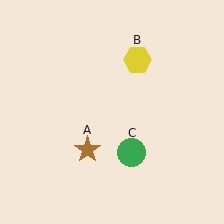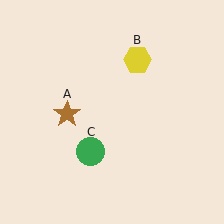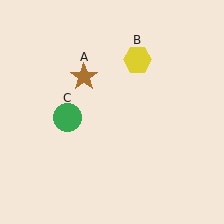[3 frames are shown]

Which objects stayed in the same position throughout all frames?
Yellow hexagon (object B) remained stationary.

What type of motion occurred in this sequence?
The brown star (object A), green circle (object C) rotated clockwise around the center of the scene.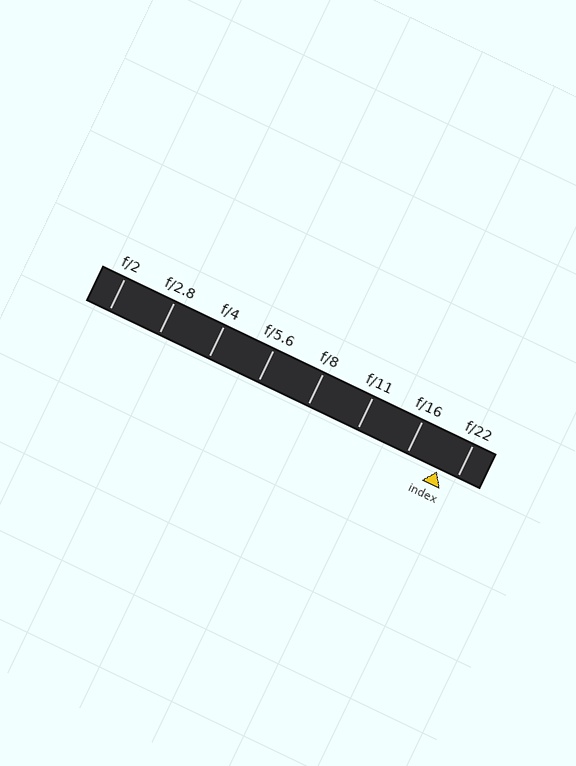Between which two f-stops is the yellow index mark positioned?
The index mark is between f/16 and f/22.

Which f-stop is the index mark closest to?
The index mark is closest to f/22.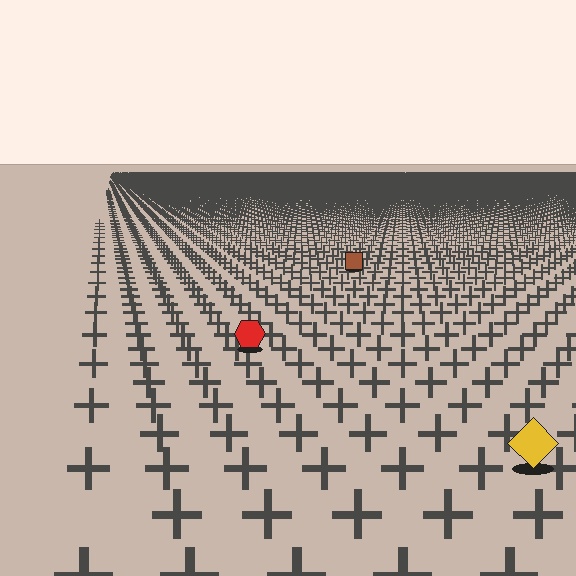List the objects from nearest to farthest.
From nearest to farthest: the yellow diamond, the red hexagon, the brown square.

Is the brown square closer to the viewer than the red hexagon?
No. The red hexagon is closer — you can tell from the texture gradient: the ground texture is coarser near it.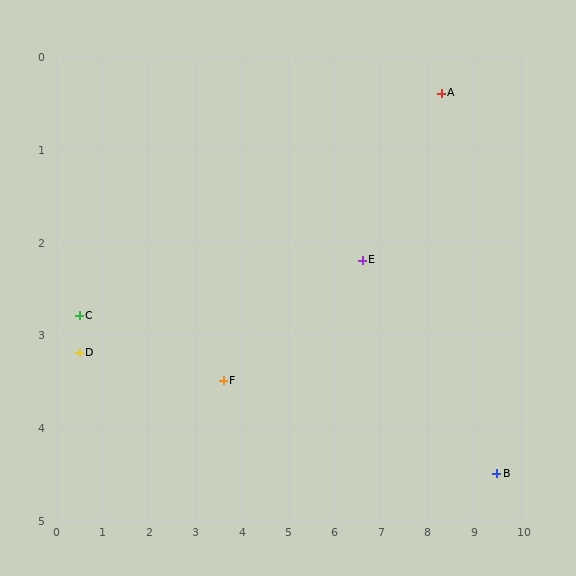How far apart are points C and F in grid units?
Points C and F are about 3.2 grid units apart.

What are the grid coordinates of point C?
Point C is at approximately (0.5, 2.8).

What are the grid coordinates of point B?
Point B is at approximately (9.5, 4.5).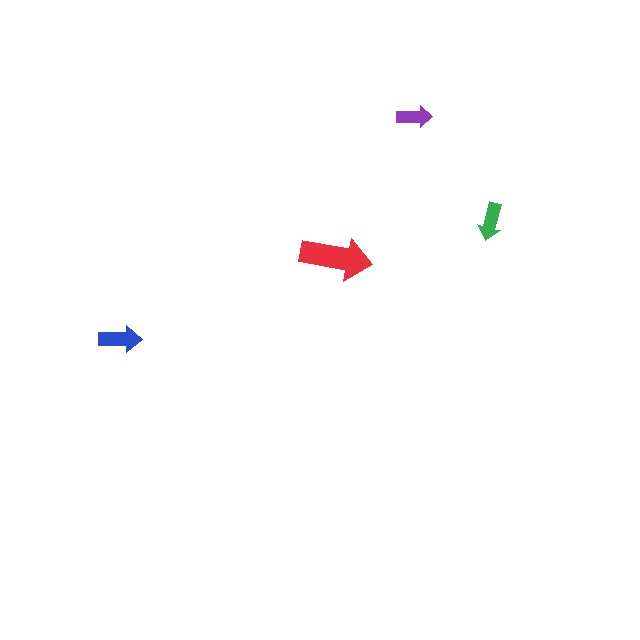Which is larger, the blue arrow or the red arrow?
The red one.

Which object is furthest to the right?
The green arrow is rightmost.